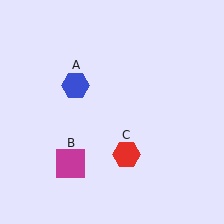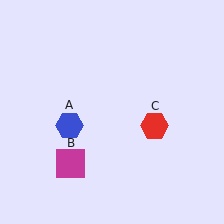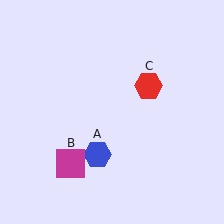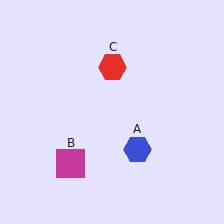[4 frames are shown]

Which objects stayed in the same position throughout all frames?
Magenta square (object B) remained stationary.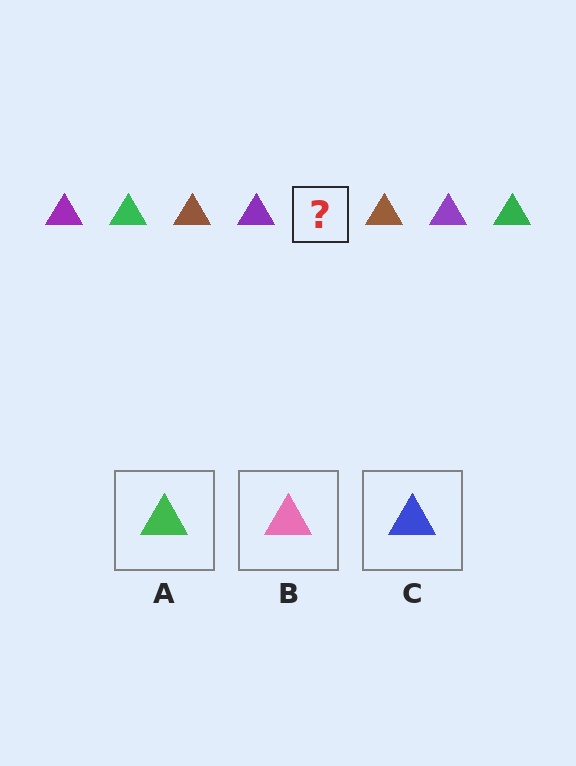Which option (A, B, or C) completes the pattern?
A.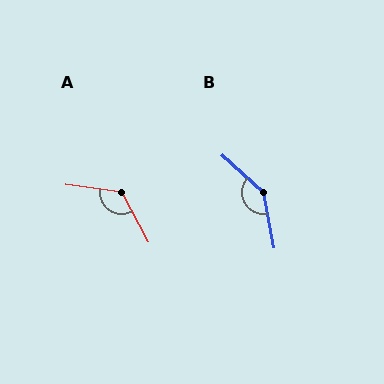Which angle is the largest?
B, at approximately 142 degrees.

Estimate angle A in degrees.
Approximately 126 degrees.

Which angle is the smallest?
A, at approximately 126 degrees.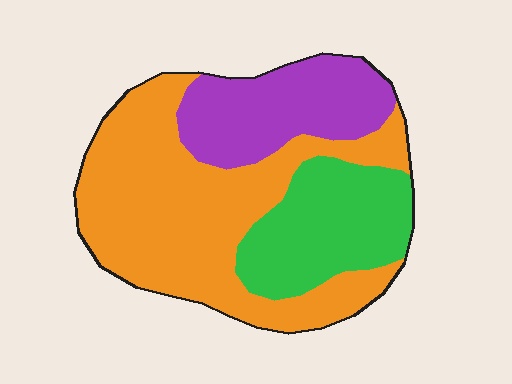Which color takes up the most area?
Orange, at roughly 55%.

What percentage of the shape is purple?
Purple covers about 25% of the shape.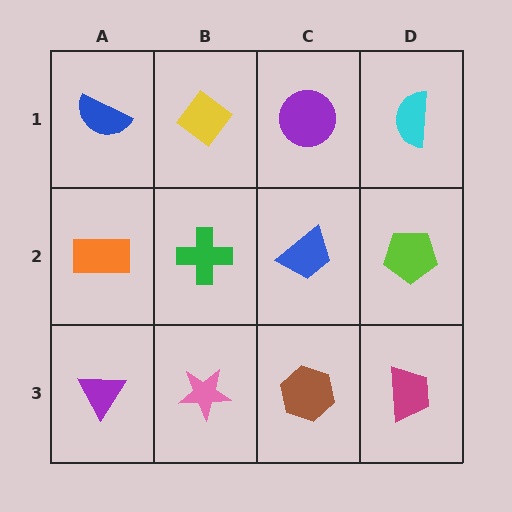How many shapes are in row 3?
4 shapes.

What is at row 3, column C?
A brown hexagon.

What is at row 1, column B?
A yellow diamond.